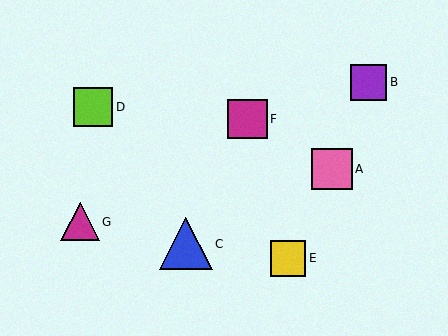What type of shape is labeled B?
Shape B is a purple square.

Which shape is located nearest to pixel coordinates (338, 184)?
The pink square (labeled A) at (332, 169) is nearest to that location.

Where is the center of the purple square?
The center of the purple square is at (369, 82).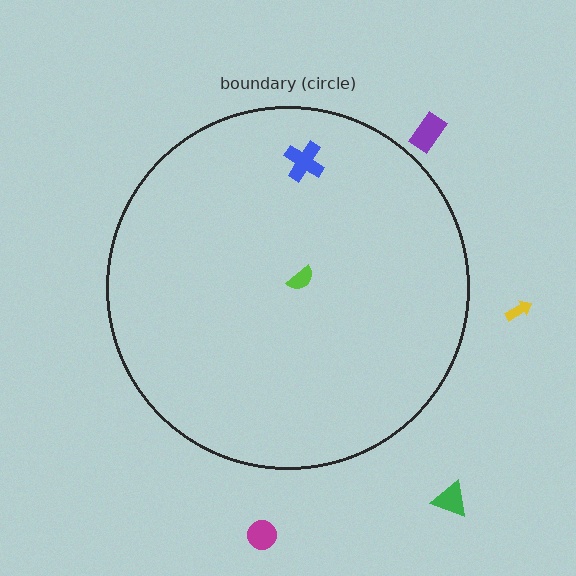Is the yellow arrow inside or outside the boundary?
Outside.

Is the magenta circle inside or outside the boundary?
Outside.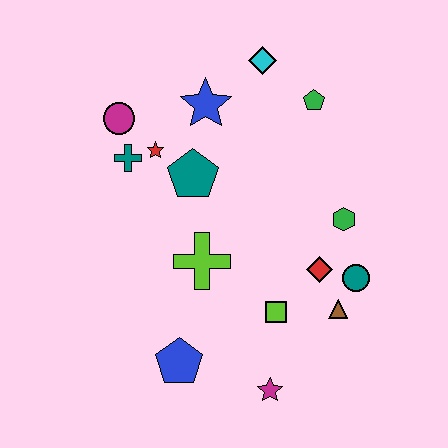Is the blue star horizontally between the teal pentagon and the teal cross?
No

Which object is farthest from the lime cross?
The cyan diamond is farthest from the lime cross.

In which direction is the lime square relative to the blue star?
The lime square is below the blue star.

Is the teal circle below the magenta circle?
Yes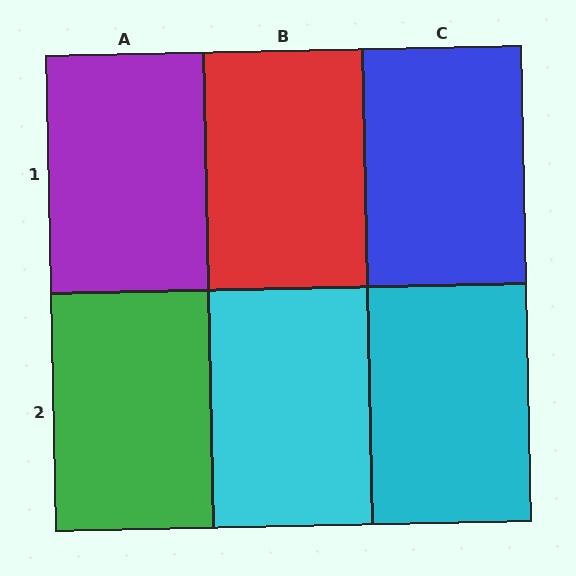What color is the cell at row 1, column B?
Red.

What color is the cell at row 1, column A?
Purple.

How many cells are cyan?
2 cells are cyan.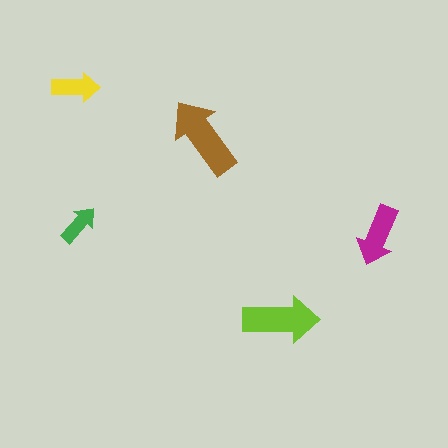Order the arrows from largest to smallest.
the brown one, the lime one, the magenta one, the yellow one, the green one.